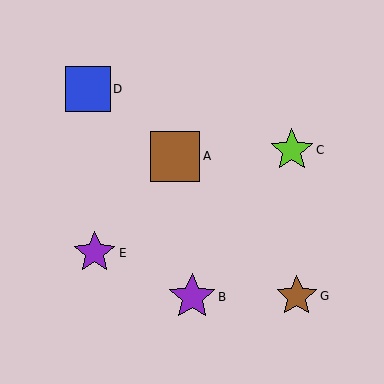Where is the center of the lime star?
The center of the lime star is at (292, 150).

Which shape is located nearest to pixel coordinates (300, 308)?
The brown star (labeled G) at (297, 296) is nearest to that location.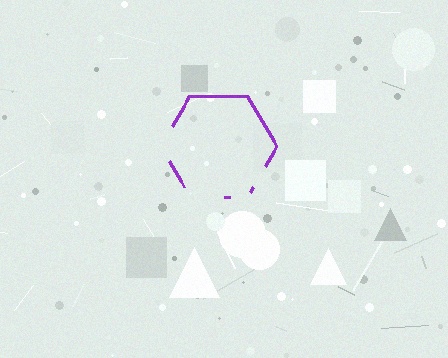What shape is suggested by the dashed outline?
The dashed outline suggests a hexagon.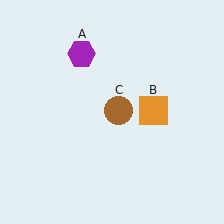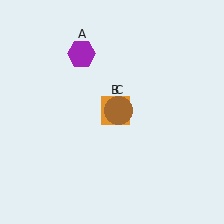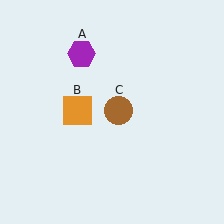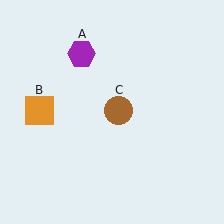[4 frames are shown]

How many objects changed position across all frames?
1 object changed position: orange square (object B).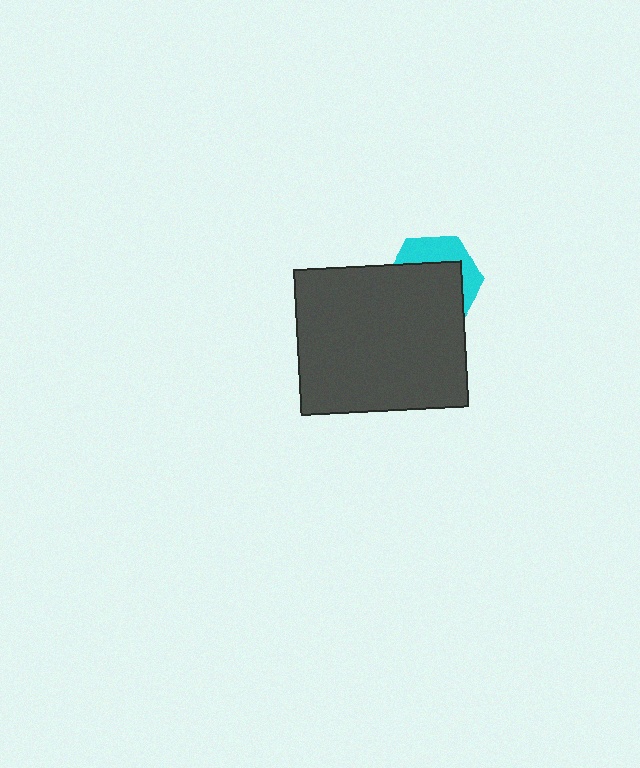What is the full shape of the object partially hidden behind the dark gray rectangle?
The partially hidden object is a cyan hexagon.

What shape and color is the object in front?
The object in front is a dark gray rectangle.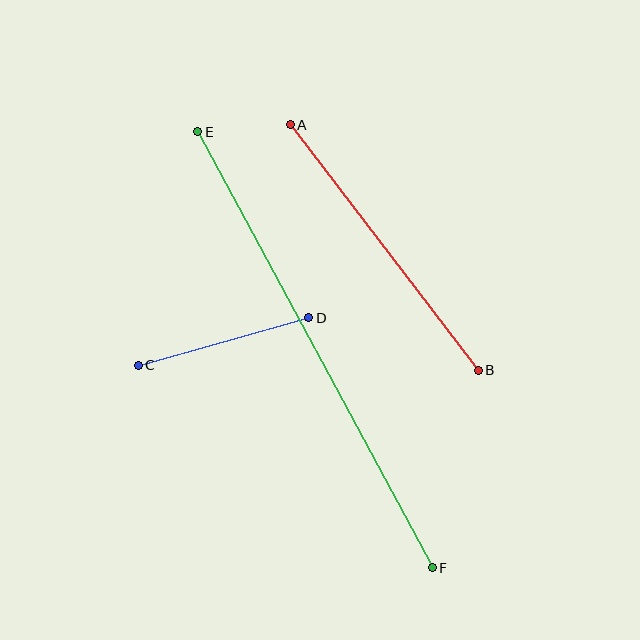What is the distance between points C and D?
The distance is approximately 177 pixels.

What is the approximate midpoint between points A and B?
The midpoint is at approximately (384, 247) pixels.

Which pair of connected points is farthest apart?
Points E and F are farthest apart.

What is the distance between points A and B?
The distance is approximately 309 pixels.